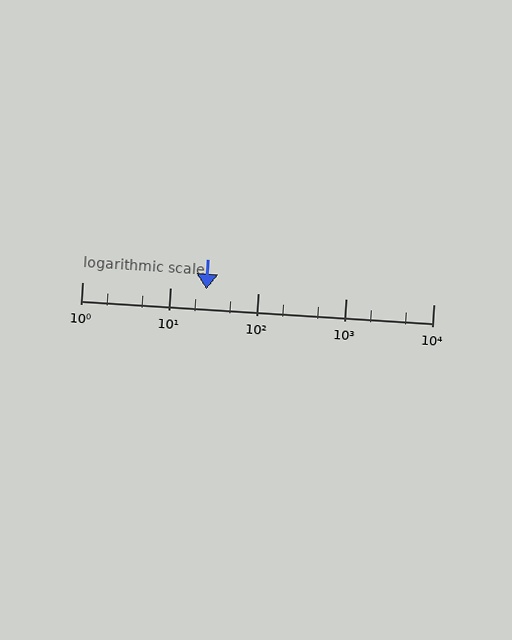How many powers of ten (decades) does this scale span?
The scale spans 4 decades, from 1 to 10000.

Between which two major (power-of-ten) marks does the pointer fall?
The pointer is between 10 and 100.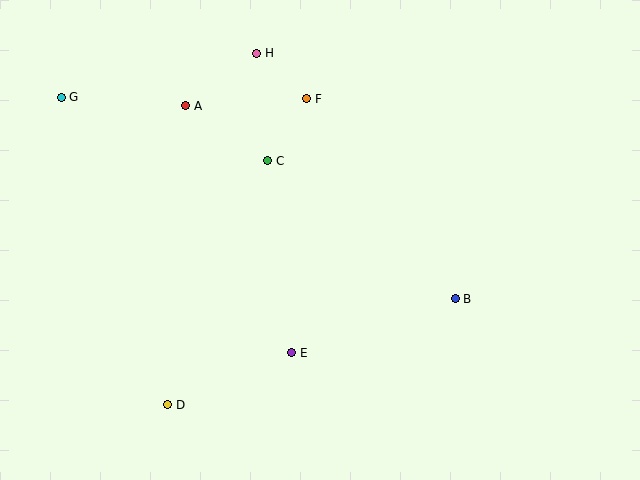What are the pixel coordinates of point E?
Point E is at (292, 353).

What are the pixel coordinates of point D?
Point D is at (168, 405).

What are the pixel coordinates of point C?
Point C is at (268, 161).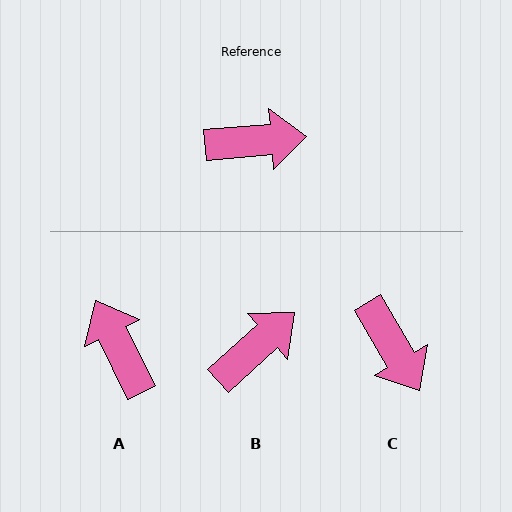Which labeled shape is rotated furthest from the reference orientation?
A, about 112 degrees away.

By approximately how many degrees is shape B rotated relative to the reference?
Approximately 37 degrees counter-clockwise.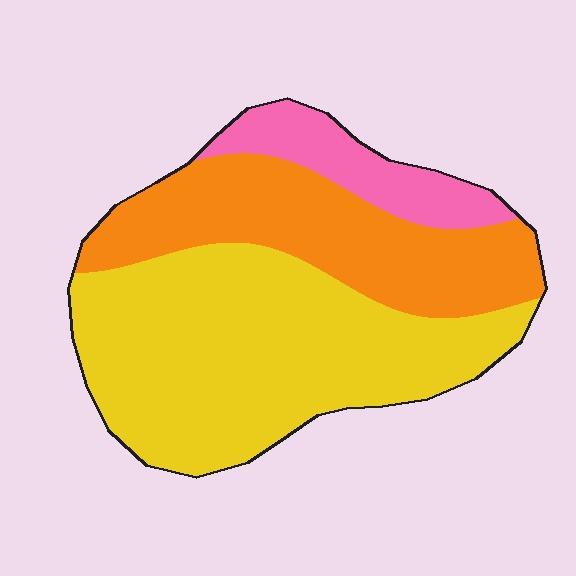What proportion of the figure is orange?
Orange covers roughly 35% of the figure.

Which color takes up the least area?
Pink, at roughly 15%.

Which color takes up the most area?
Yellow, at roughly 55%.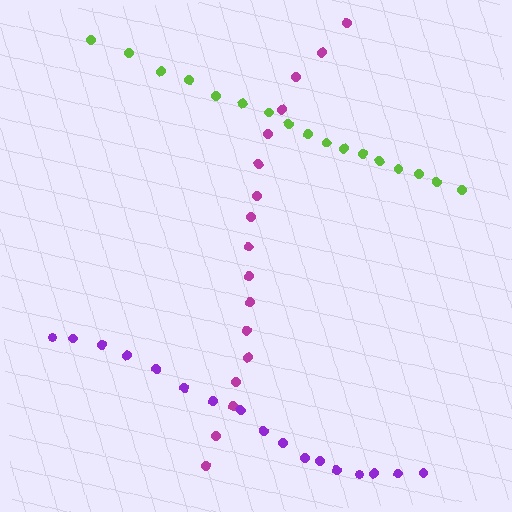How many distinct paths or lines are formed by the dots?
There are 3 distinct paths.